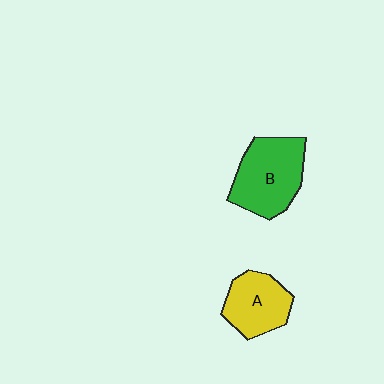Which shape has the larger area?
Shape B (green).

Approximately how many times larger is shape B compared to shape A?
Approximately 1.3 times.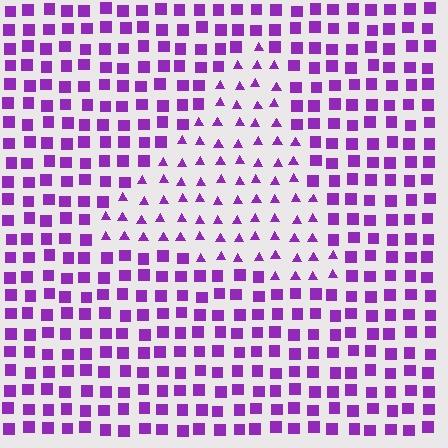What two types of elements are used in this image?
The image uses triangles inside the triangle region and squares outside it.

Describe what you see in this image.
The image is filled with small purple elements arranged in a uniform grid. A triangle-shaped region contains triangles, while the surrounding area contains squares. The boundary is defined purely by the change in element shape.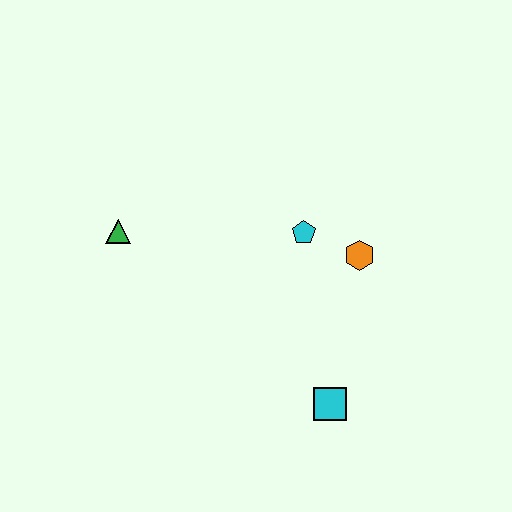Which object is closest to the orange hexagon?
The cyan pentagon is closest to the orange hexagon.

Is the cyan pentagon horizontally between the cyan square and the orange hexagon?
No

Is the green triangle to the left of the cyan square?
Yes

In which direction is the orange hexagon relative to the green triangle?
The orange hexagon is to the right of the green triangle.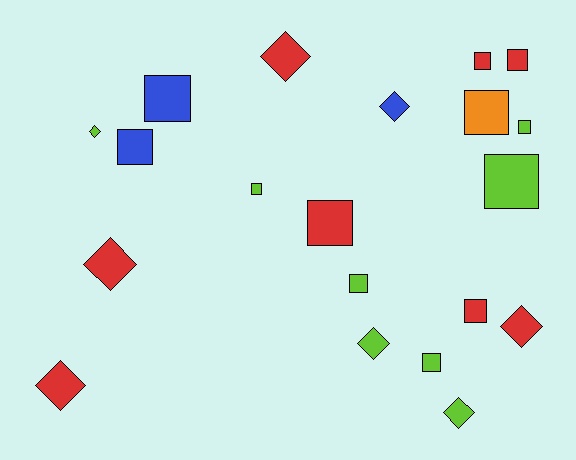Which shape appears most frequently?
Square, with 12 objects.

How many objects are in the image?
There are 20 objects.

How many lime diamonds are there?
There are 3 lime diamonds.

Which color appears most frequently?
Red, with 8 objects.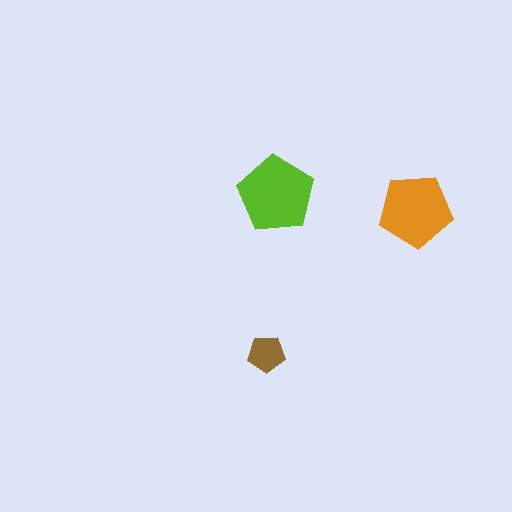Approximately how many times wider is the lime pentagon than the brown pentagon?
About 2 times wider.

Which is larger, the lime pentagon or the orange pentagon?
The lime one.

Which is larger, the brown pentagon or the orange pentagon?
The orange one.